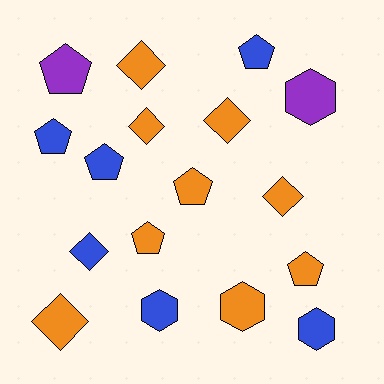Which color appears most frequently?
Orange, with 9 objects.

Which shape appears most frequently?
Pentagon, with 7 objects.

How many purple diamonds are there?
There are no purple diamonds.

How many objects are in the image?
There are 17 objects.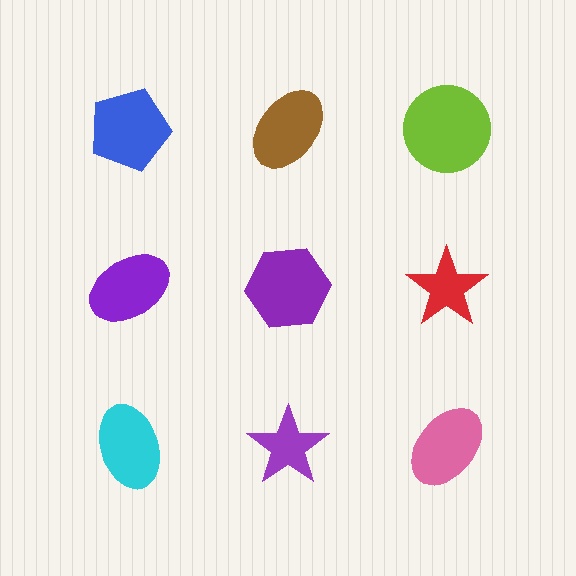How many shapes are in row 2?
3 shapes.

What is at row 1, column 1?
A blue pentagon.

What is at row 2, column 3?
A red star.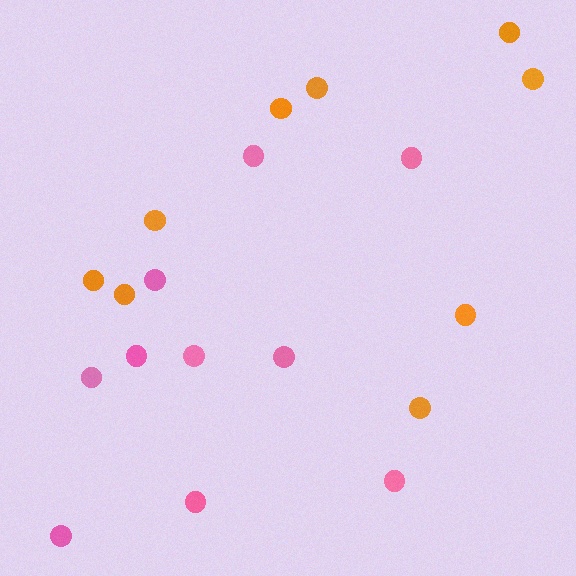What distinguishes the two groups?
There are 2 groups: one group of orange circles (9) and one group of pink circles (10).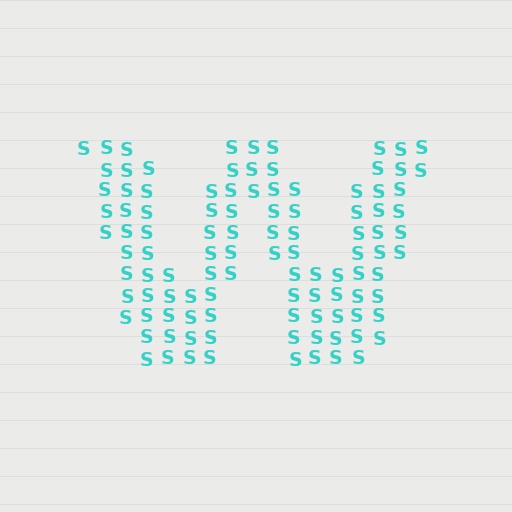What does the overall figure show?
The overall figure shows the letter W.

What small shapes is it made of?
It is made of small letter S's.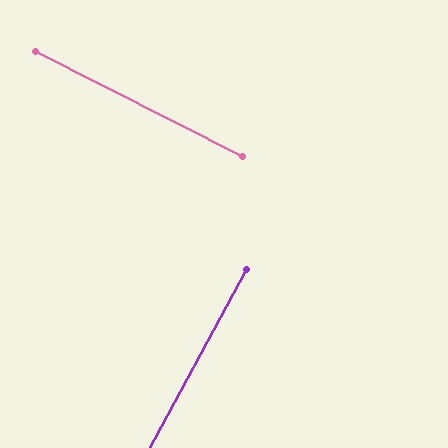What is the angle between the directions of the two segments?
Approximately 89 degrees.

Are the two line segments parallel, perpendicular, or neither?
Perpendicular — they meet at approximately 89°.